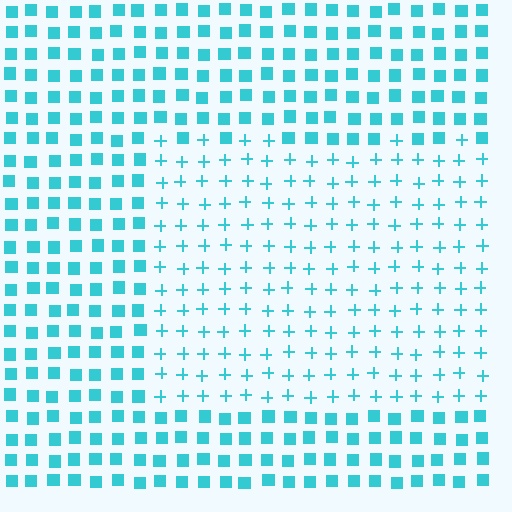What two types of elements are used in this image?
The image uses plus signs inside the rectangle region and squares outside it.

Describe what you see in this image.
The image is filled with small cyan elements arranged in a uniform grid. A rectangle-shaped region contains plus signs, while the surrounding area contains squares. The boundary is defined purely by the change in element shape.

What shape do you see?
I see a rectangle.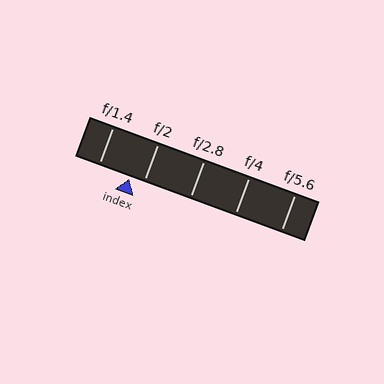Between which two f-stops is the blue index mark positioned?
The index mark is between f/1.4 and f/2.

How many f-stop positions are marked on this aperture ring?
There are 5 f-stop positions marked.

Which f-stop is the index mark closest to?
The index mark is closest to f/2.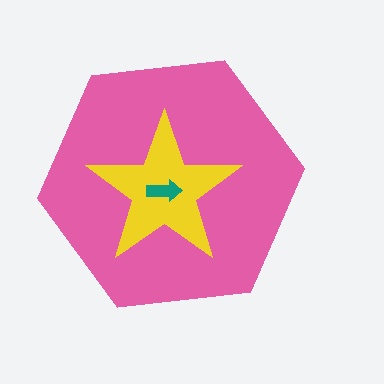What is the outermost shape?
The pink hexagon.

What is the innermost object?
The teal arrow.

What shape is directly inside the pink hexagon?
The yellow star.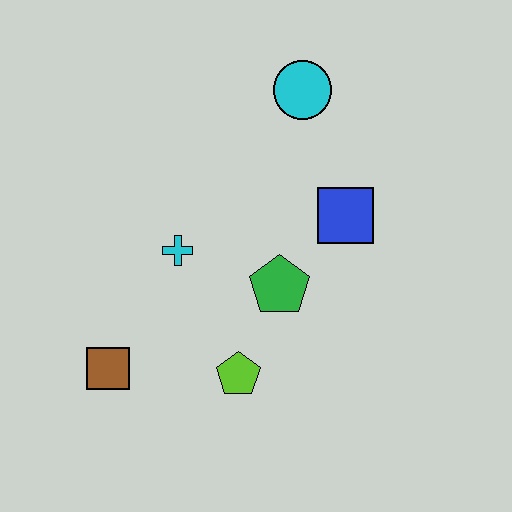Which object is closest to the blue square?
The green pentagon is closest to the blue square.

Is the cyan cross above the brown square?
Yes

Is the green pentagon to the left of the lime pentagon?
No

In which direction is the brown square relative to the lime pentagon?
The brown square is to the left of the lime pentagon.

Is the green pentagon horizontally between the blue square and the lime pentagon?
Yes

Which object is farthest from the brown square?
The cyan circle is farthest from the brown square.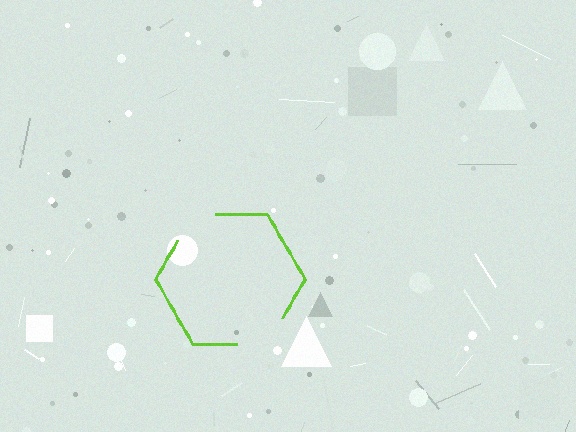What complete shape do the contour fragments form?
The contour fragments form a hexagon.